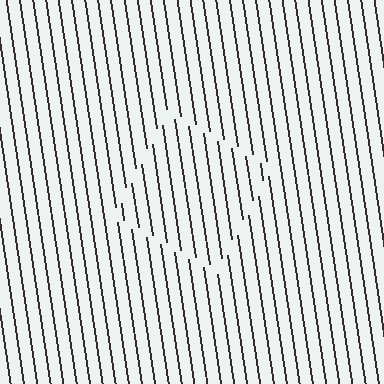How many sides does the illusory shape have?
4 sides — the line-ends trace a square.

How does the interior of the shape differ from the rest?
The interior of the shape contains the same grating, shifted by half a period — the contour is defined by the phase discontinuity where line-ends from the inner and outer gratings abut.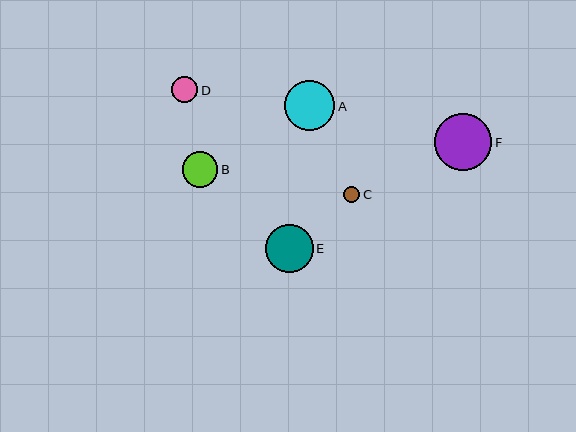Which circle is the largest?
Circle F is the largest with a size of approximately 57 pixels.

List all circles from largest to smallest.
From largest to smallest: F, A, E, B, D, C.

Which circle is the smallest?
Circle C is the smallest with a size of approximately 16 pixels.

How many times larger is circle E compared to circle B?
Circle E is approximately 1.3 times the size of circle B.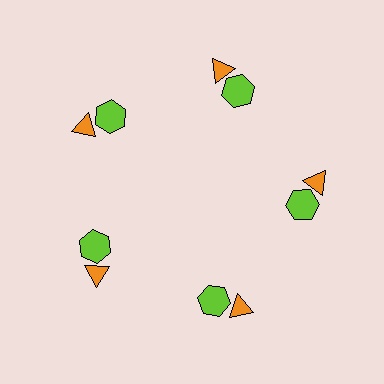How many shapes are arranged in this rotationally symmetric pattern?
There are 10 shapes, arranged in 5 groups of 2.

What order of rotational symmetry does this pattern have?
This pattern has 5-fold rotational symmetry.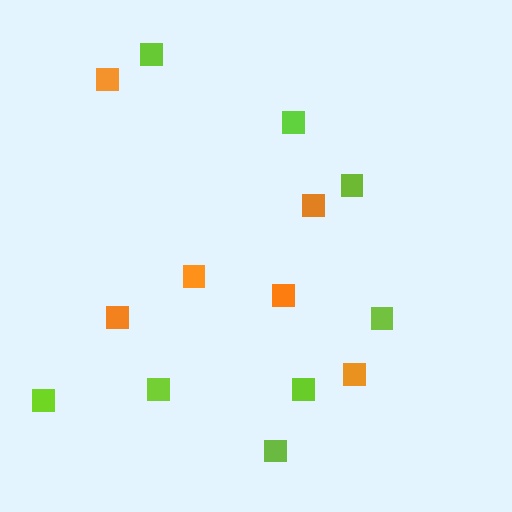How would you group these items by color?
There are 2 groups: one group of orange squares (6) and one group of lime squares (8).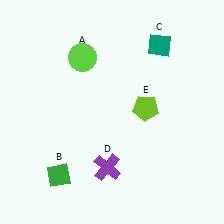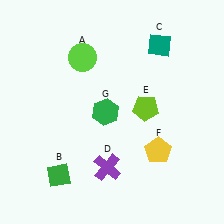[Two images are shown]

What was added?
A yellow pentagon (F), a green hexagon (G) were added in Image 2.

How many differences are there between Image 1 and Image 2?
There are 2 differences between the two images.